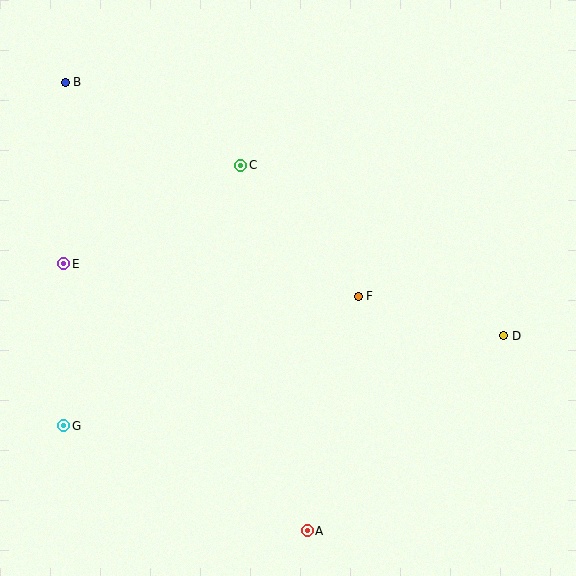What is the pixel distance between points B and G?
The distance between B and G is 343 pixels.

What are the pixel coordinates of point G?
Point G is at (64, 426).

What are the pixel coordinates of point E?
Point E is at (64, 264).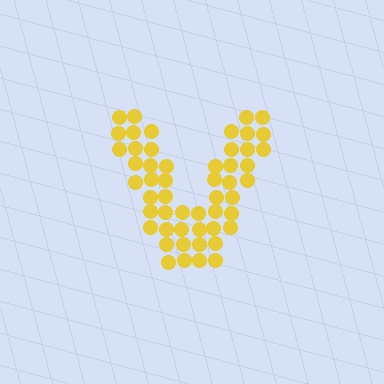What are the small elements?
The small elements are circles.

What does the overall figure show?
The overall figure shows the letter V.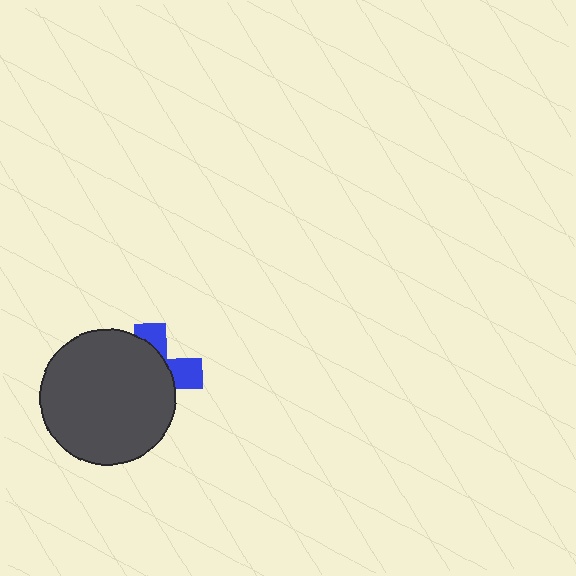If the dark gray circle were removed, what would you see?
You would see the complete blue cross.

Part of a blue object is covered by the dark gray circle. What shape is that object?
It is a cross.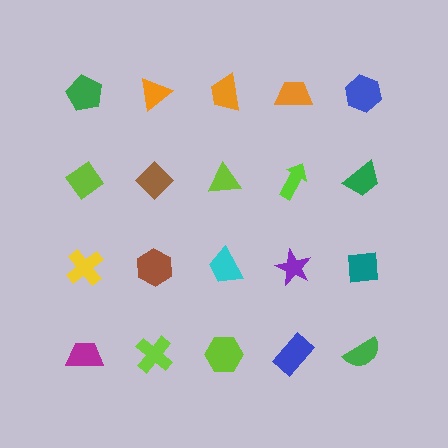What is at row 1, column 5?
A blue hexagon.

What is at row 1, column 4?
An orange trapezoid.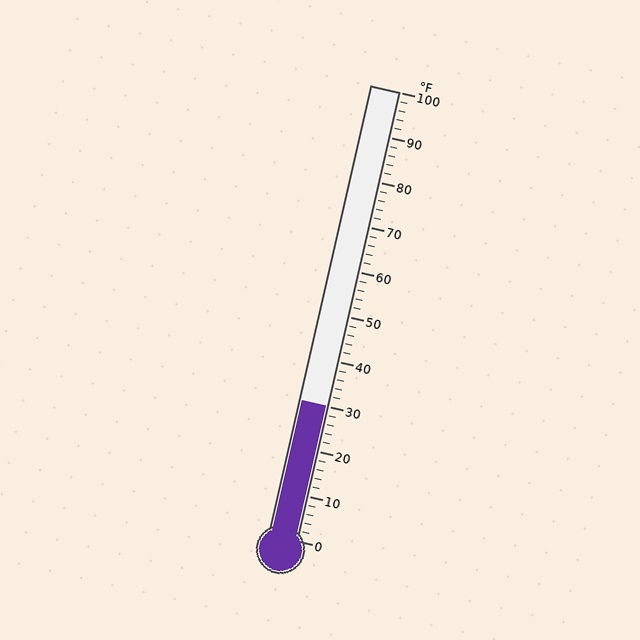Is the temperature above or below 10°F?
The temperature is above 10°F.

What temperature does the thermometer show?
The thermometer shows approximately 30°F.